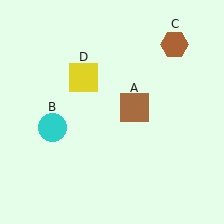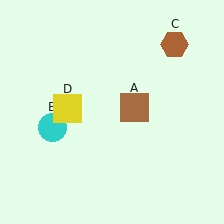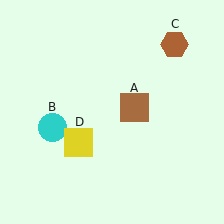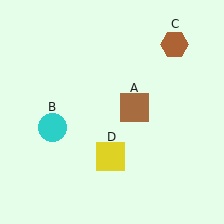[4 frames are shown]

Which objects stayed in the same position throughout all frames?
Brown square (object A) and cyan circle (object B) and brown hexagon (object C) remained stationary.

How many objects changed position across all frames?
1 object changed position: yellow square (object D).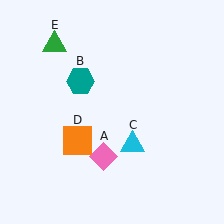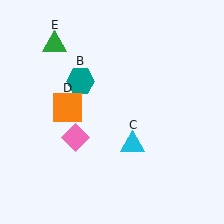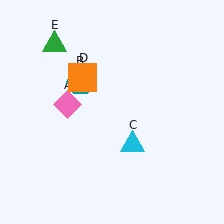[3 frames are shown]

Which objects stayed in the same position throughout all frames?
Teal hexagon (object B) and cyan triangle (object C) and green triangle (object E) remained stationary.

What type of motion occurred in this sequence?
The pink diamond (object A), orange square (object D) rotated clockwise around the center of the scene.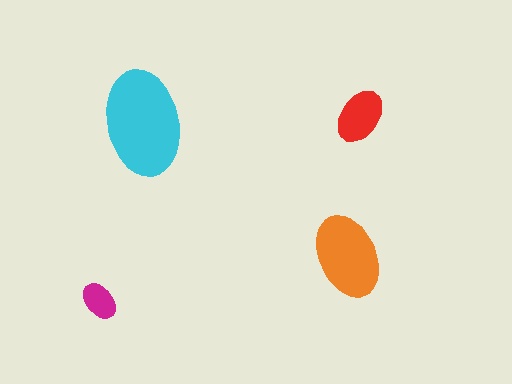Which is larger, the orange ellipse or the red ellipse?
The orange one.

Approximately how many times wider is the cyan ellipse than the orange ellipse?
About 1.5 times wider.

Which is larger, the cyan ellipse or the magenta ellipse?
The cyan one.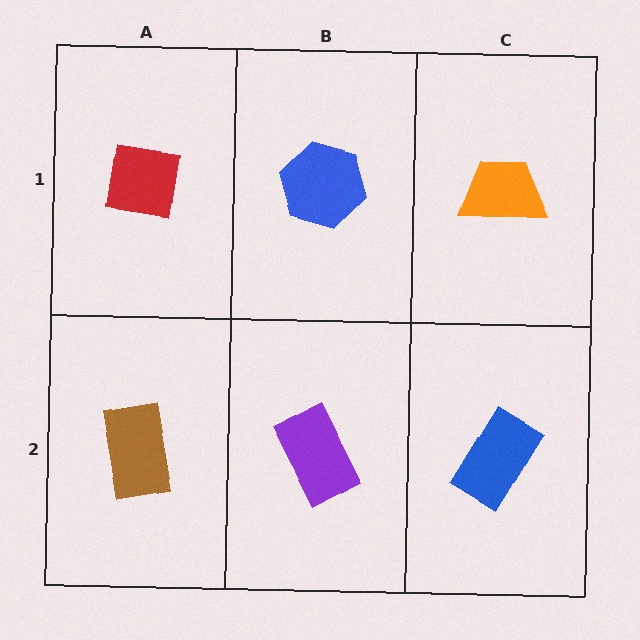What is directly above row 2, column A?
A red square.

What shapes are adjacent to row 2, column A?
A red square (row 1, column A), a purple rectangle (row 2, column B).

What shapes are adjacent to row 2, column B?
A blue hexagon (row 1, column B), a brown rectangle (row 2, column A), a blue rectangle (row 2, column C).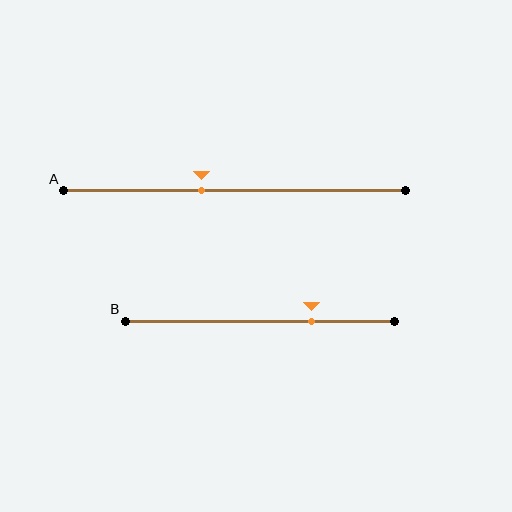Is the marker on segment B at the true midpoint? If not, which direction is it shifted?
No, the marker on segment B is shifted to the right by about 19% of the segment length.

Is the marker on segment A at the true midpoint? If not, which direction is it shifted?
No, the marker on segment A is shifted to the left by about 10% of the segment length.